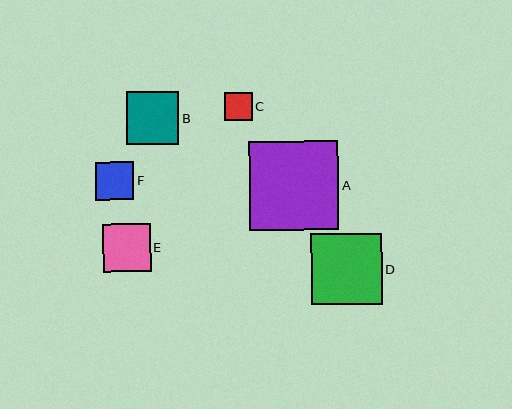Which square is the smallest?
Square C is the smallest with a size of approximately 28 pixels.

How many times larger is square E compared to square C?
Square E is approximately 1.7 times the size of square C.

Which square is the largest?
Square A is the largest with a size of approximately 89 pixels.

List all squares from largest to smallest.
From largest to smallest: A, D, B, E, F, C.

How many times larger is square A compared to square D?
Square A is approximately 1.3 times the size of square D.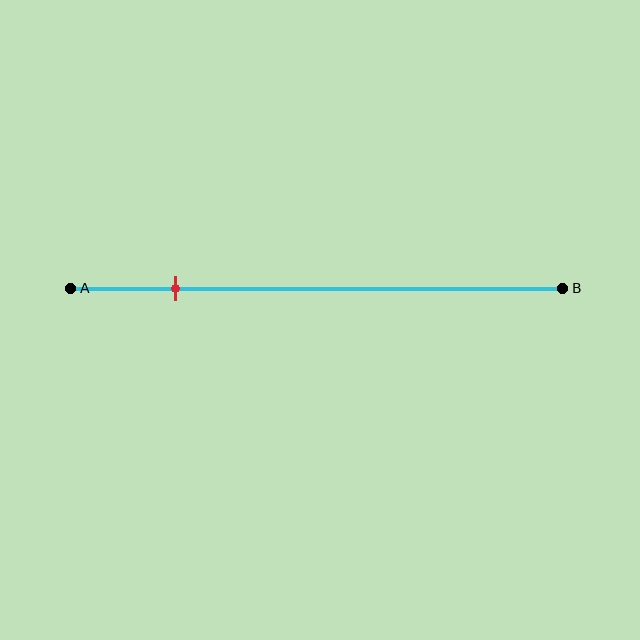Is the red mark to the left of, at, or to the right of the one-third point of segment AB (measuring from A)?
The red mark is to the left of the one-third point of segment AB.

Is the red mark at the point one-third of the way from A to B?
No, the mark is at about 20% from A, not at the 33% one-third point.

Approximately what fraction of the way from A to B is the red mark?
The red mark is approximately 20% of the way from A to B.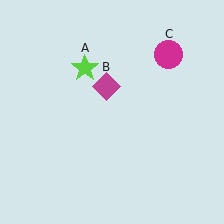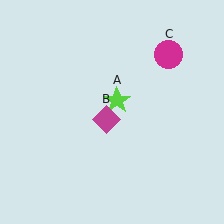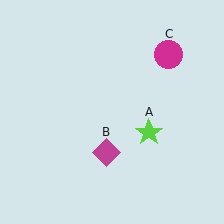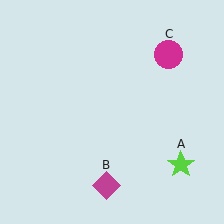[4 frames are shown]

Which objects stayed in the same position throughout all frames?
Magenta circle (object C) remained stationary.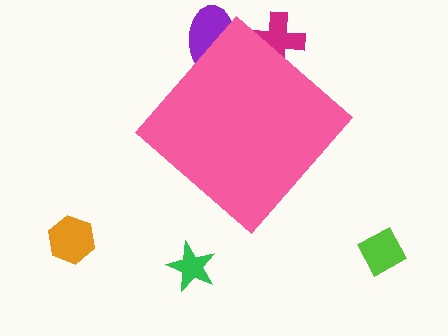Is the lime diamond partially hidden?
No, the lime diamond is fully visible.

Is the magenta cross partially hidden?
Yes, the magenta cross is partially hidden behind the pink diamond.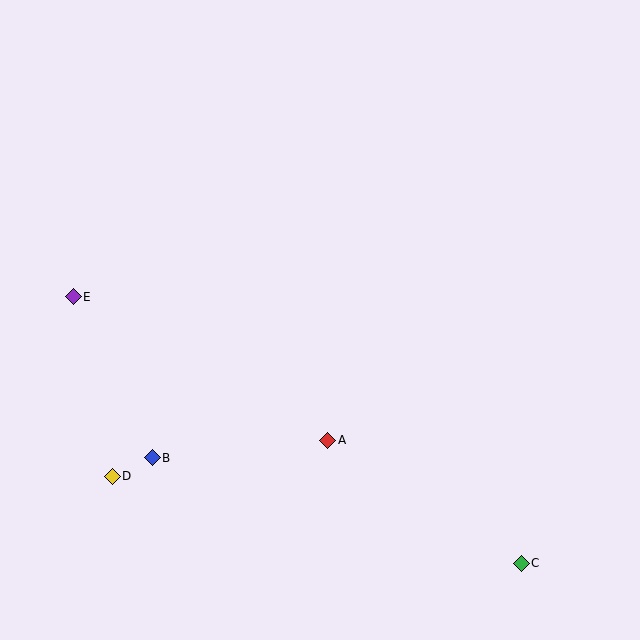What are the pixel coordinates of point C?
Point C is at (521, 563).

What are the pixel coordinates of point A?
Point A is at (328, 440).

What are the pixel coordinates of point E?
Point E is at (73, 297).